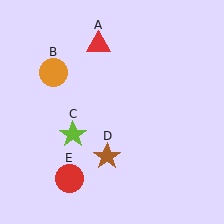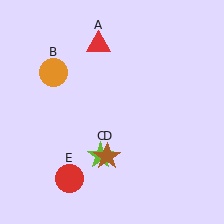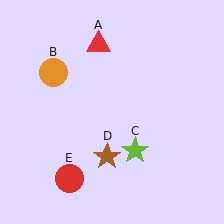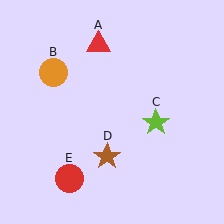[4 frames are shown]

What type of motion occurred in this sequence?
The lime star (object C) rotated counterclockwise around the center of the scene.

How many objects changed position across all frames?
1 object changed position: lime star (object C).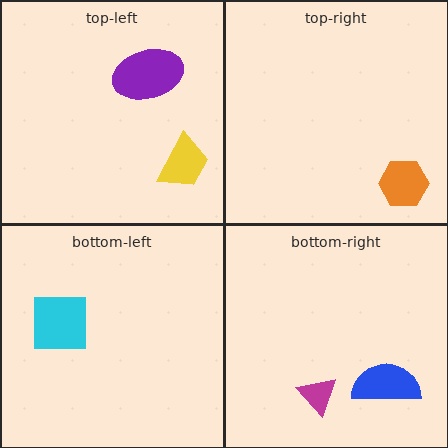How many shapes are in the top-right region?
1.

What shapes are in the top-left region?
The yellow trapezoid, the purple ellipse.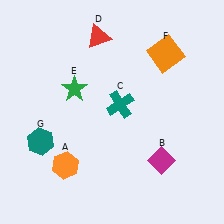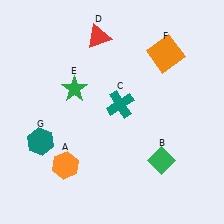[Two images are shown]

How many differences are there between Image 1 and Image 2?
There is 1 difference between the two images.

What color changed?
The diamond (B) changed from magenta in Image 1 to green in Image 2.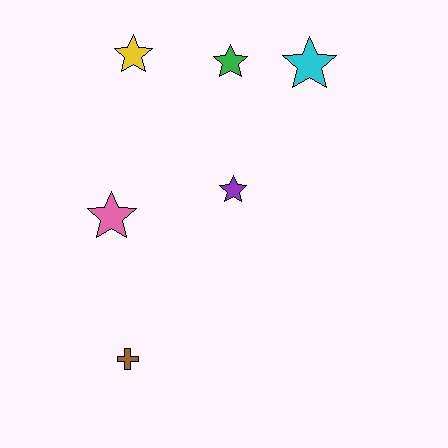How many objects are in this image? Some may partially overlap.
There are 6 objects.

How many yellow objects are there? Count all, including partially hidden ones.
There is 1 yellow object.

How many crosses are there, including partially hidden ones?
There is 1 cross.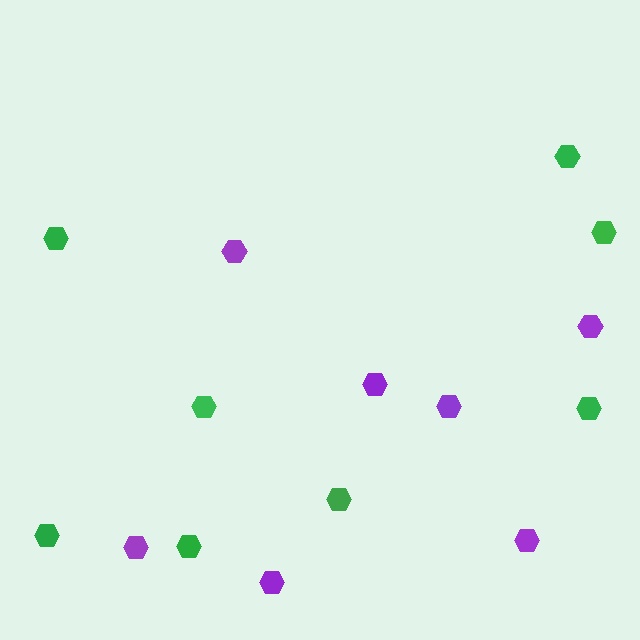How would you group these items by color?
There are 2 groups: one group of purple hexagons (7) and one group of green hexagons (8).